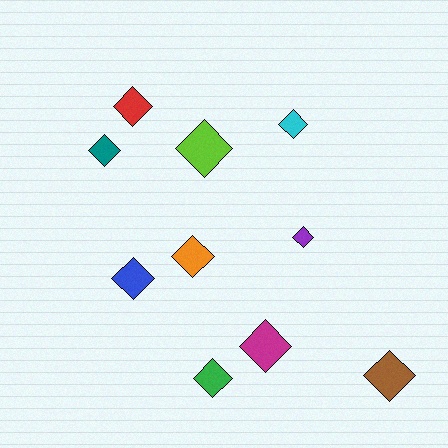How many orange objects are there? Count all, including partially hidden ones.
There is 1 orange object.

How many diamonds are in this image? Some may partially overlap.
There are 10 diamonds.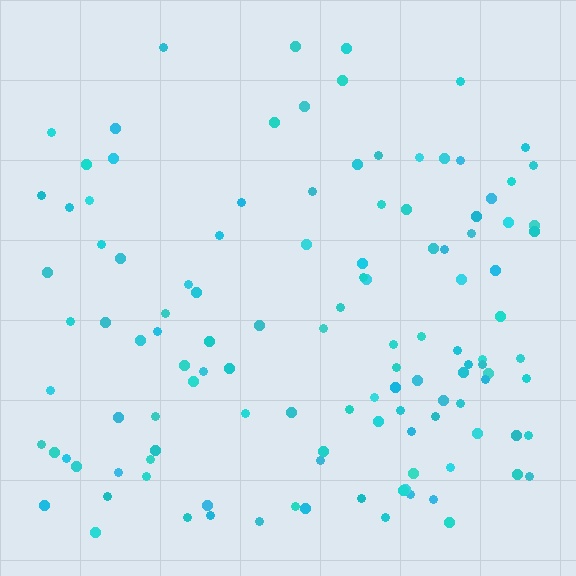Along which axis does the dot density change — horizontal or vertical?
Vertical.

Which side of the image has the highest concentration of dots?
The bottom.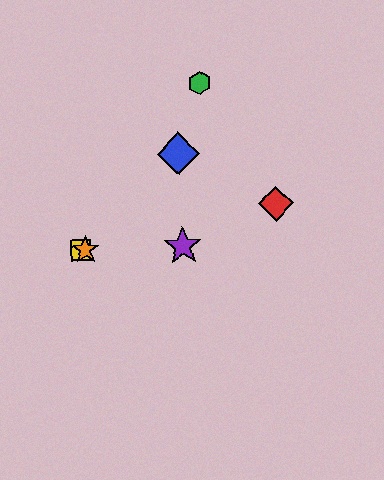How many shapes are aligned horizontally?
3 shapes (the yellow square, the purple star, the orange star) are aligned horizontally.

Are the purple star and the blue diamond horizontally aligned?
No, the purple star is at y≈246 and the blue diamond is at y≈154.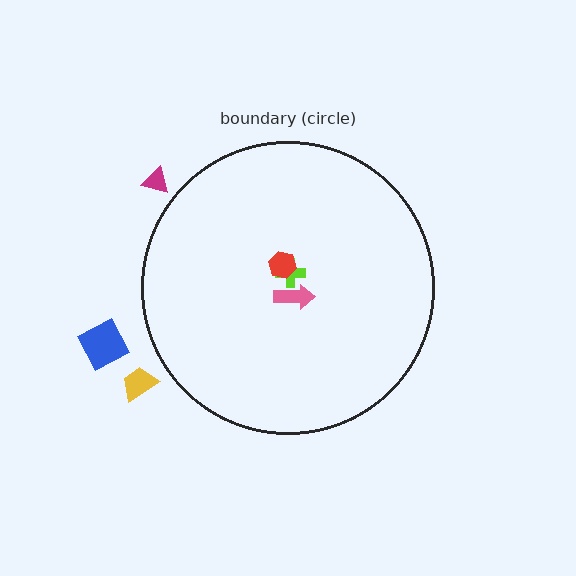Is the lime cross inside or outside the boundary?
Inside.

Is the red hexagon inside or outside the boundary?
Inside.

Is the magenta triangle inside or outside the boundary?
Outside.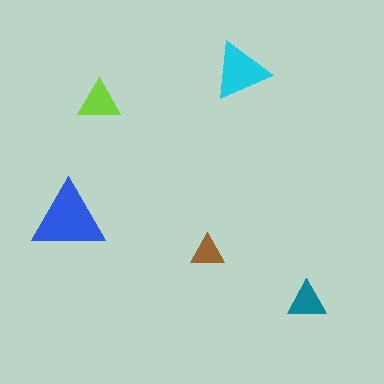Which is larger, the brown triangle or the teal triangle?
The teal one.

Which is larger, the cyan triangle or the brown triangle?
The cyan one.